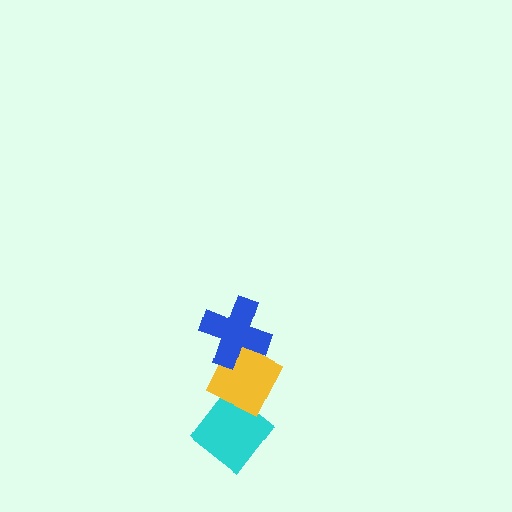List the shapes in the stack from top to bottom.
From top to bottom: the blue cross, the yellow diamond, the cyan diamond.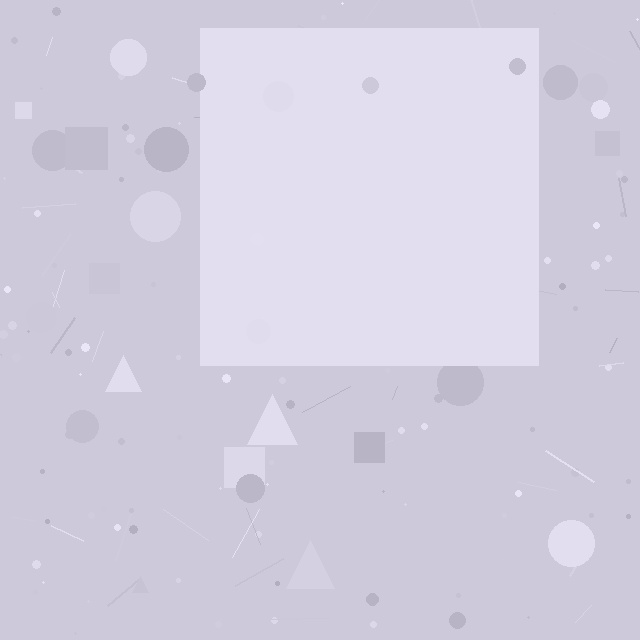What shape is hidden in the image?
A square is hidden in the image.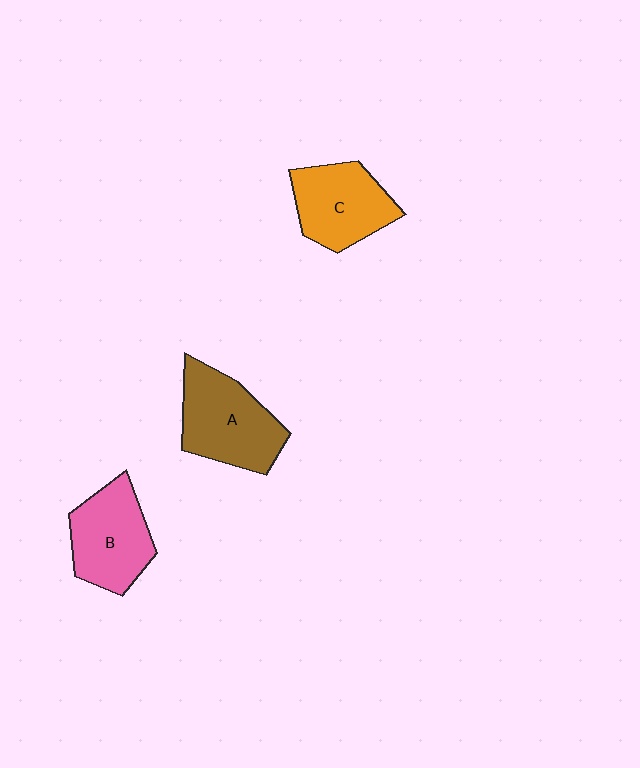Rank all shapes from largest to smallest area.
From largest to smallest: A (brown), B (pink), C (orange).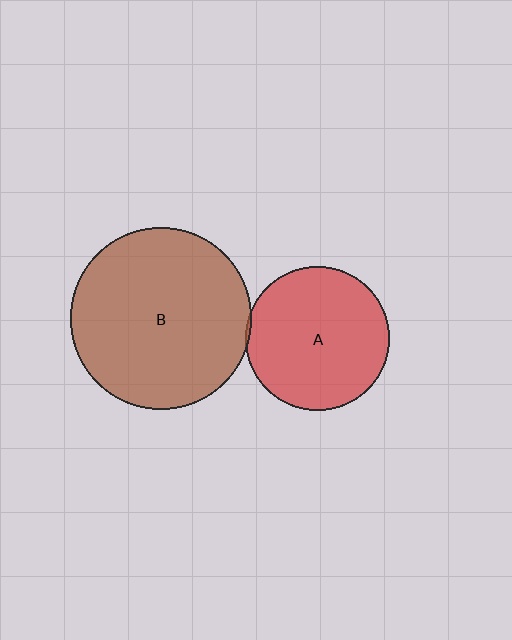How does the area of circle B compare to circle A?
Approximately 1.6 times.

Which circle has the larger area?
Circle B (brown).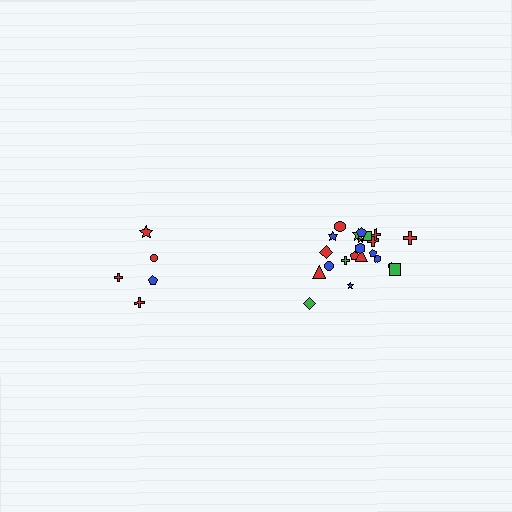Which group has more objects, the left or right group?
The right group.